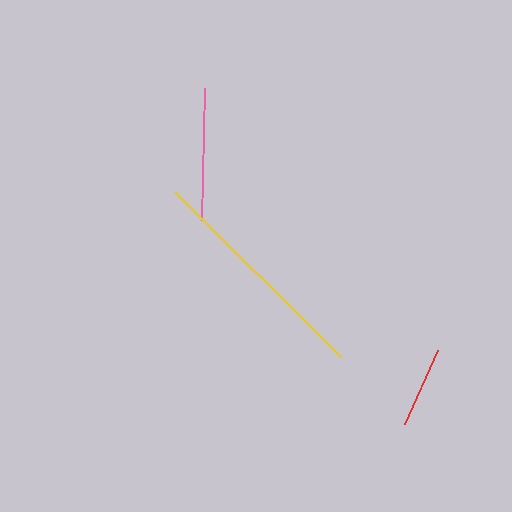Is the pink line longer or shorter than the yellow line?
The yellow line is longer than the pink line.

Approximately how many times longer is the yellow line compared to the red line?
The yellow line is approximately 2.9 times the length of the red line.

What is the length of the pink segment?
The pink segment is approximately 132 pixels long.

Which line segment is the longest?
The yellow line is the longest at approximately 234 pixels.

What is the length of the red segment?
The red segment is approximately 81 pixels long.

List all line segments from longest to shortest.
From longest to shortest: yellow, pink, red.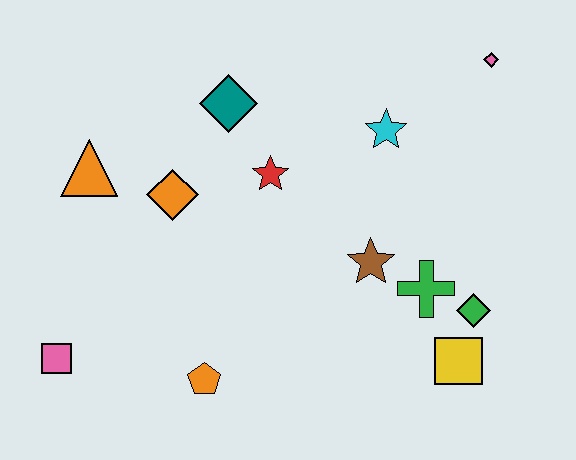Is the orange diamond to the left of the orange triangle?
No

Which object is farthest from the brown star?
The pink square is farthest from the brown star.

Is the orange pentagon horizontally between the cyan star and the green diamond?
No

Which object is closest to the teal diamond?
The red star is closest to the teal diamond.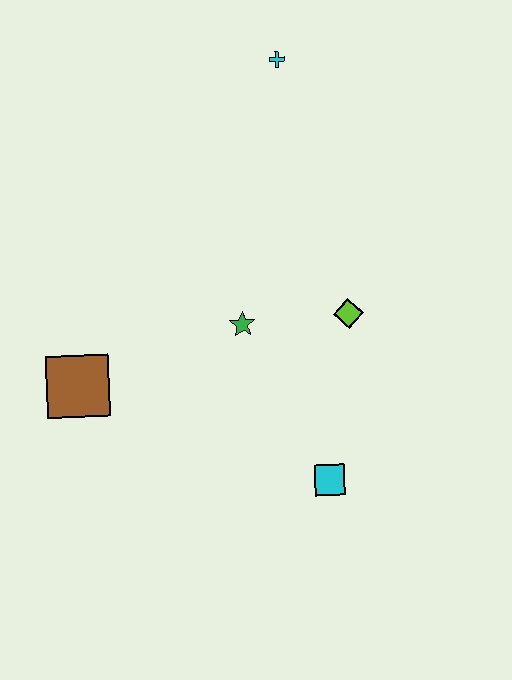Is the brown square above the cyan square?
Yes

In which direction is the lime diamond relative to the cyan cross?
The lime diamond is below the cyan cross.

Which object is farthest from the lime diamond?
The brown square is farthest from the lime diamond.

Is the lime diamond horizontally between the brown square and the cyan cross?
No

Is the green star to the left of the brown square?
No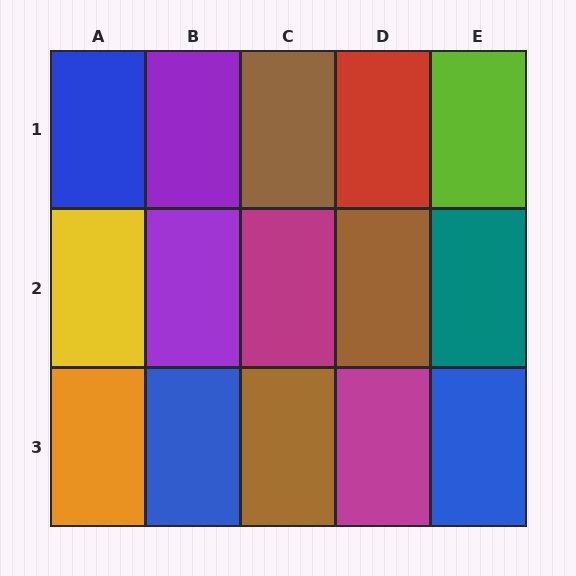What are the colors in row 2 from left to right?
Yellow, purple, magenta, brown, teal.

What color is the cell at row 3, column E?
Blue.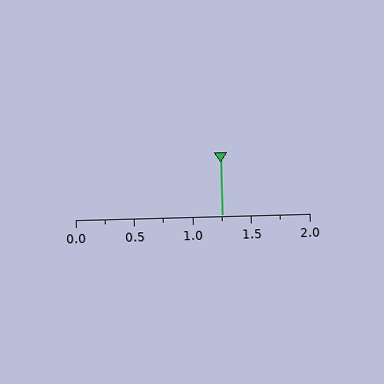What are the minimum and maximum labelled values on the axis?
The axis runs from 0.0 to 2.0.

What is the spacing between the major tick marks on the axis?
The major ticks are spaced 0.5 apart.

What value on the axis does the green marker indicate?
The marker indicates approximately 1.25.